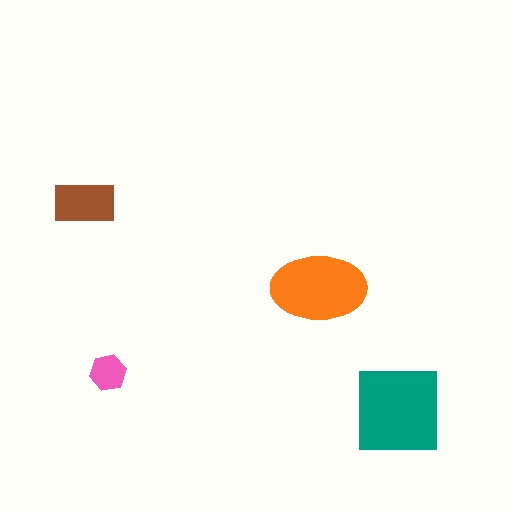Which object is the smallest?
The pink hexagon.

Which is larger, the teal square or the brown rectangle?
The teal square.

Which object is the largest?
The teal square.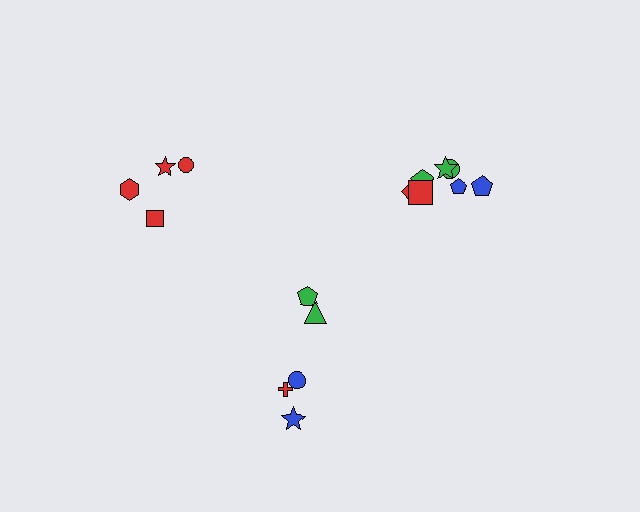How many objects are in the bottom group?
There are 5 objects.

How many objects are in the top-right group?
There are 7 objects.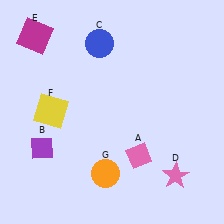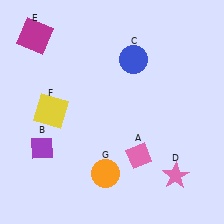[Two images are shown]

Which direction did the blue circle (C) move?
The blue circle (C) moved right.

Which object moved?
The blue circle (C) moved right.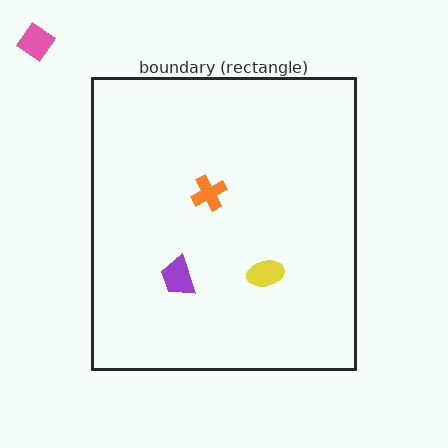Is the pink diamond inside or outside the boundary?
Outside.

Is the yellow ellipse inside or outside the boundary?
Inside.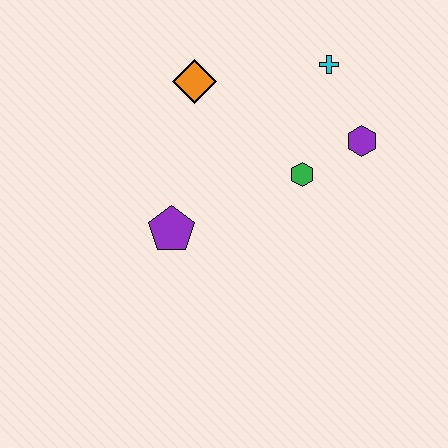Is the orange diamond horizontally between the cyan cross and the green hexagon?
No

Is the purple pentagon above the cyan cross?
No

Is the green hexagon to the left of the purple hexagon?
Yes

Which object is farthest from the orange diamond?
The purple hexagon is farthest from the orange diamond.